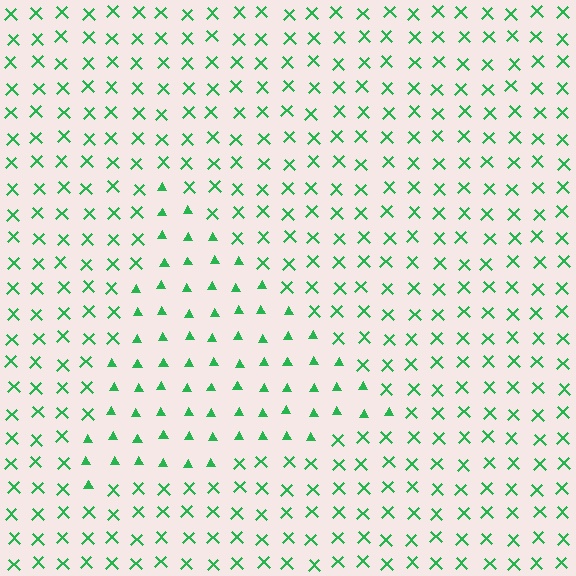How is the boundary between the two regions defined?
The boundary is defined by a change in element shape: triangles inside vs. X marks outside. All elements share the same color and spacing.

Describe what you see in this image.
The image is filled with small green elements arranged in a uniform grid. A triangle-shaped region contains triangles, while the surrounding area contains X marks. The boundary is defined purely by the change in element shape.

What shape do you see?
I see a triangle.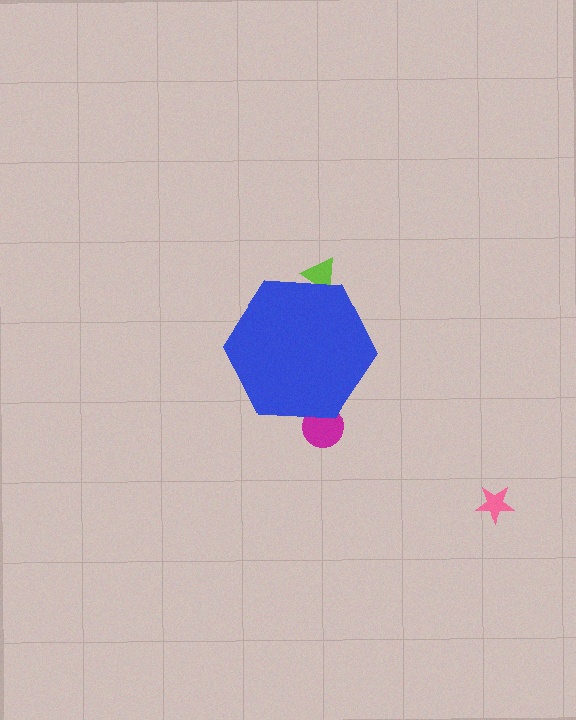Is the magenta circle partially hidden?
Yes, the magenta circle is partially hidden behind the blue hexagon.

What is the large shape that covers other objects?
A blue hexagon.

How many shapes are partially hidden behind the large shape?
2 shapes are partially hidden.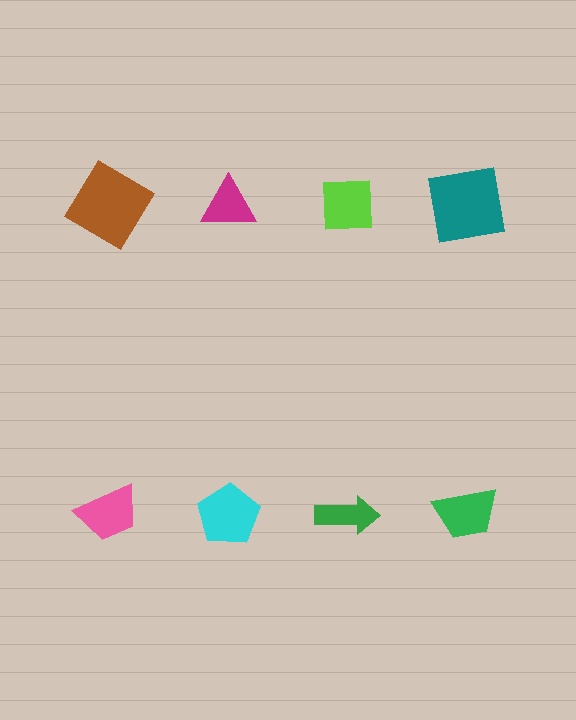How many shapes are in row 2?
4 shapes.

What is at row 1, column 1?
A brown diamond.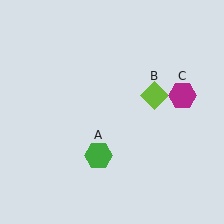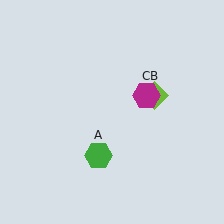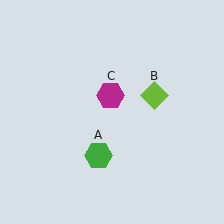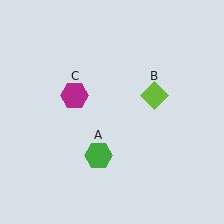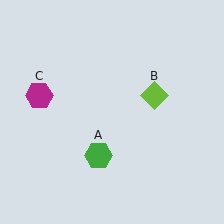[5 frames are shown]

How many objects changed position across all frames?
1 object changed position: magenta hexagon (object C).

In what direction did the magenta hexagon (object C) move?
The magenta hexagon (object C) moved left.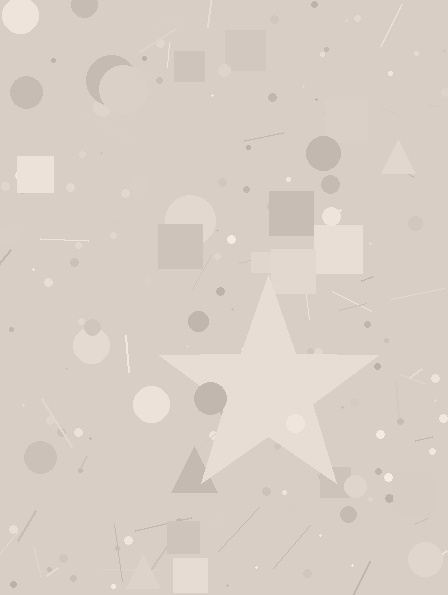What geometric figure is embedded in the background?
A star is embedded in the background.